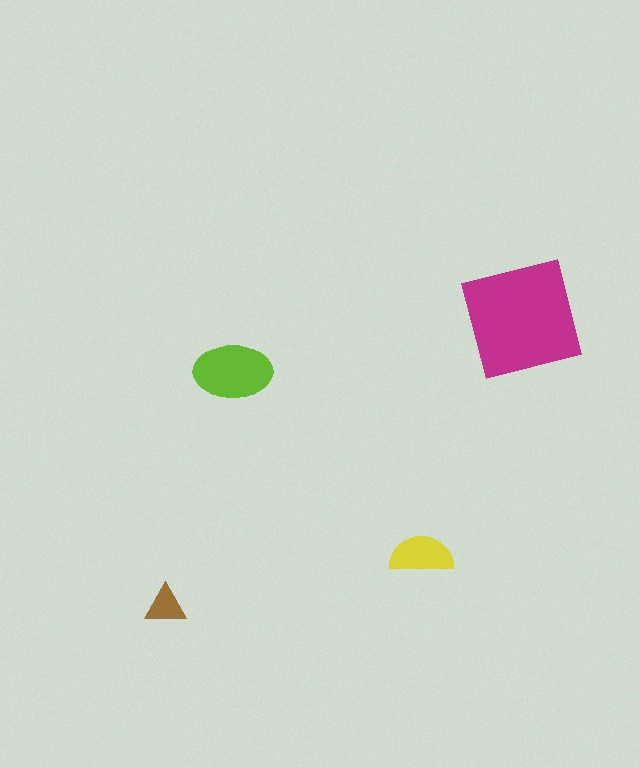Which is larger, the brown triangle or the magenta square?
The magenta square.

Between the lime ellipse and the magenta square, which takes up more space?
The magenta square.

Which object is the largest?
The magenta square.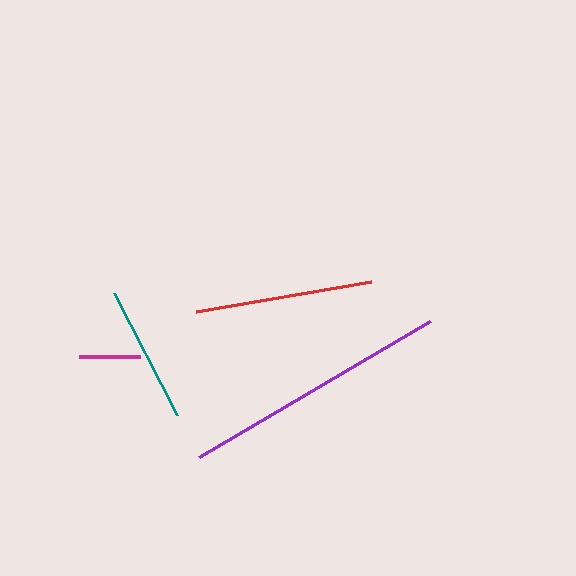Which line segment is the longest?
The purple line is the longest at approximately 268 pixels.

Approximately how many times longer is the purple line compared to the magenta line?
The purple line is approximately 4.4 times the length of the magenta line.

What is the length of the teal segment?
The teal segment is approximately 137 pixels long.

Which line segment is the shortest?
The magenta line is the shortest at approximately 61 pixels.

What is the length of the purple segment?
The purple segment is approximately 268 pixels long.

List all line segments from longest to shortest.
From longest to shortest: purple, red, teal, magenta.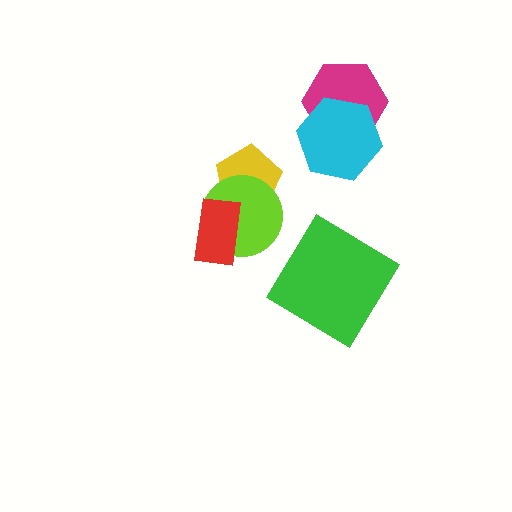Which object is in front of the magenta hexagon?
The cyan hexagon is in front of the magenta hexagon.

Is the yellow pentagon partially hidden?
Yes, it is partially covered by another shape.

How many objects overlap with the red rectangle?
1 object overlaps with the red rectangle.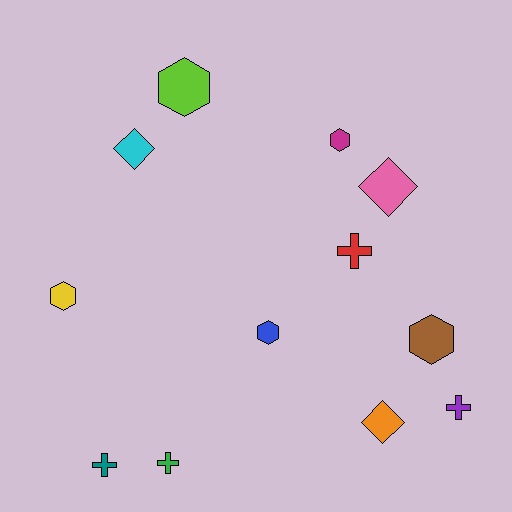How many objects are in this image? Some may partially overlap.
There are 12 objects.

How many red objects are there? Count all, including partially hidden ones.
There is 1 red object.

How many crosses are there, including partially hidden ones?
There are 4 crosses.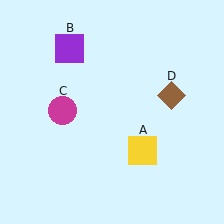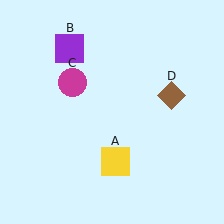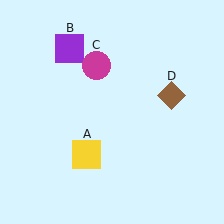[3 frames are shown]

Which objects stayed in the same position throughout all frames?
Purple square (object B) and brown diamond (object D) remained stationary.